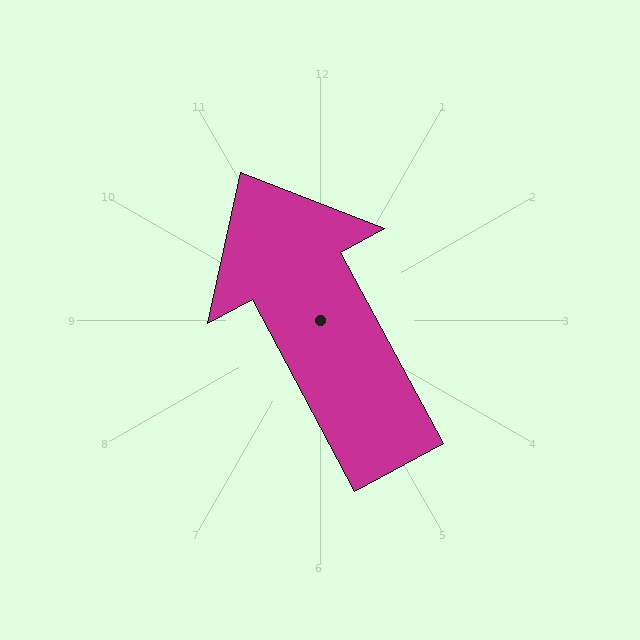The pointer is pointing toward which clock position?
Roughly 11 o'clock.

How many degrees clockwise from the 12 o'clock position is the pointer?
Approximately 332 degrees.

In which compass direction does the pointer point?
Northwest.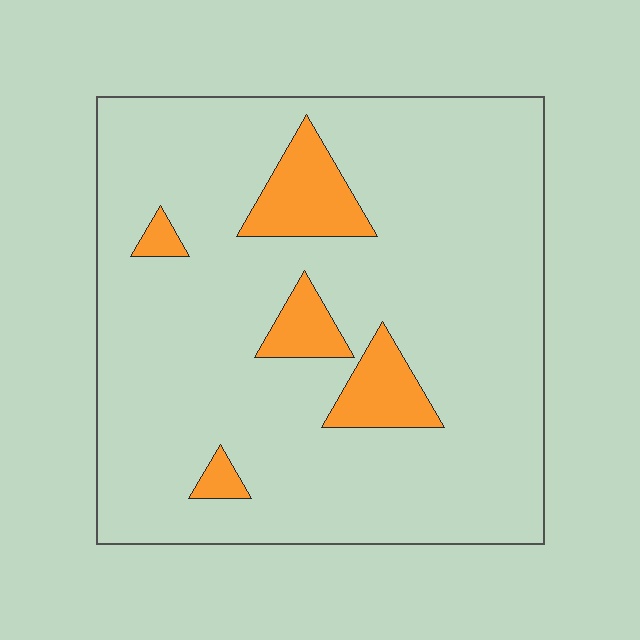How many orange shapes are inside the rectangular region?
5.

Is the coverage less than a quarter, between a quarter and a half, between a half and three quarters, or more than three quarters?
Less than a quarter.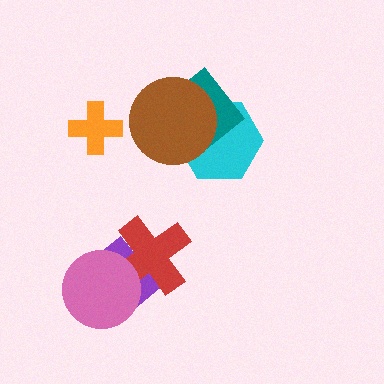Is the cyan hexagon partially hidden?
Yes, it is partially covered by another shape.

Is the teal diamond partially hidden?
Yes, it is partially covered by another shape.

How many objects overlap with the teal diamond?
2 objects overlap with the teal diamond.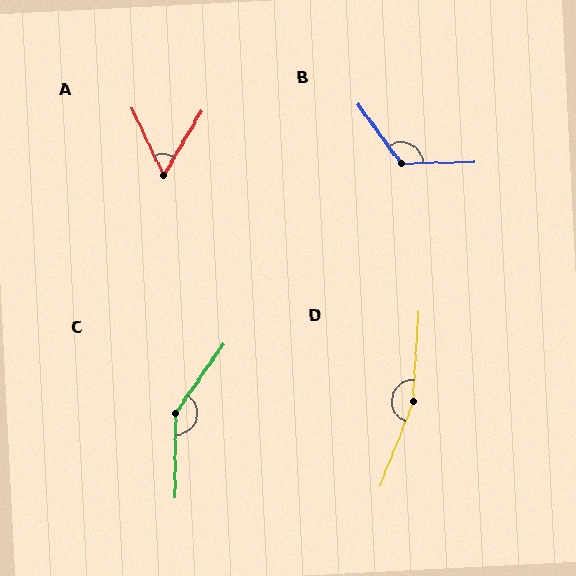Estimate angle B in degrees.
Approximately 125 degrees.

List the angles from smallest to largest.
A (56°), B (125°), C (145°), D (162°).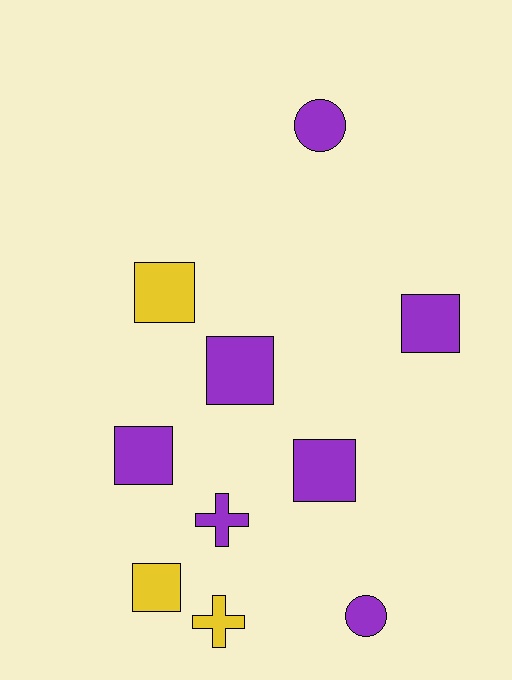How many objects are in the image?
There are 10 objects.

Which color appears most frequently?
Purple, with 7 objects.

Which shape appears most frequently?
Square, with 6 objects.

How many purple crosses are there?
There is 1 purple cross.